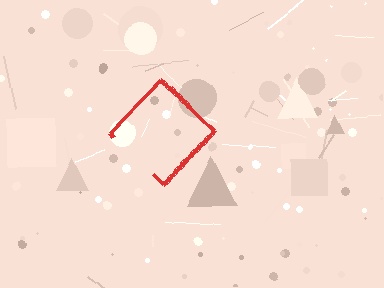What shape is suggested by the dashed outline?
The dashed outline suggests a diamond.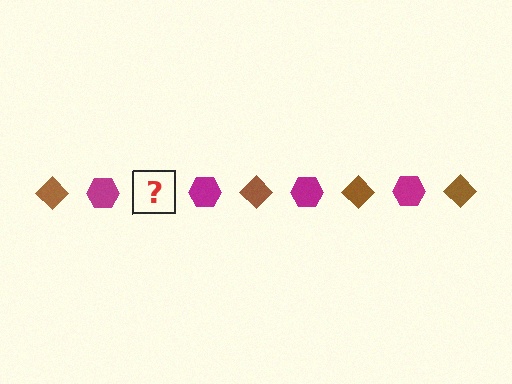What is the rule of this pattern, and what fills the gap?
The rule is that the pattern alternates between brown diamond and magenta hexagon. The gap should be filled with a brown diamond.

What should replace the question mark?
The question mark should be replaced with a brown diamond.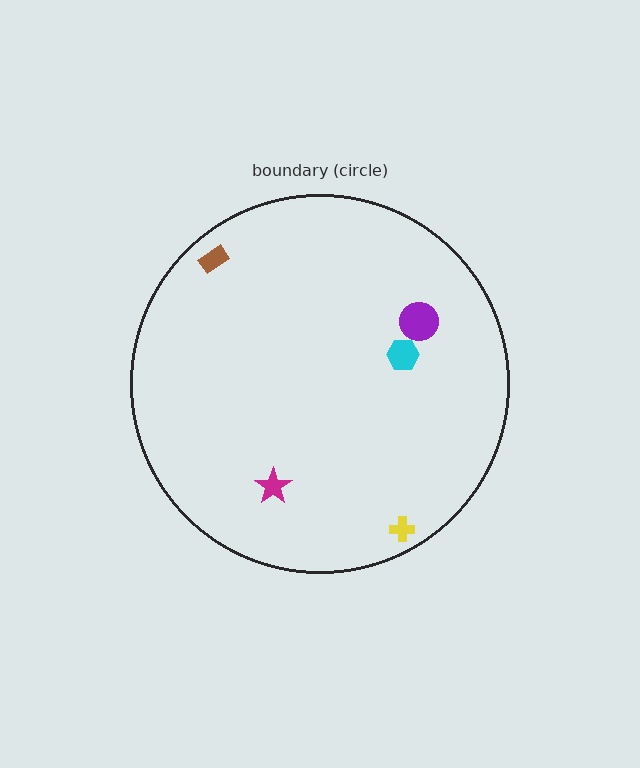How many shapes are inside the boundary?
5 inside, 0 outside.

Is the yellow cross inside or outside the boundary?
Inside.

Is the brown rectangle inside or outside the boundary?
Inside.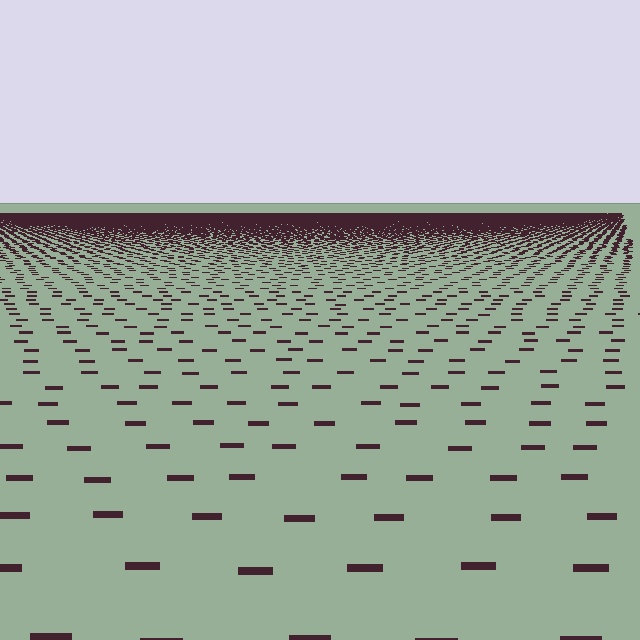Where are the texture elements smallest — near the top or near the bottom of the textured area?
Near the top.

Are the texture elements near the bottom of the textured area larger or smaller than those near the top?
Larger. Near the bottom, elements are closer to the viewer and appear at a bigger on-screen size.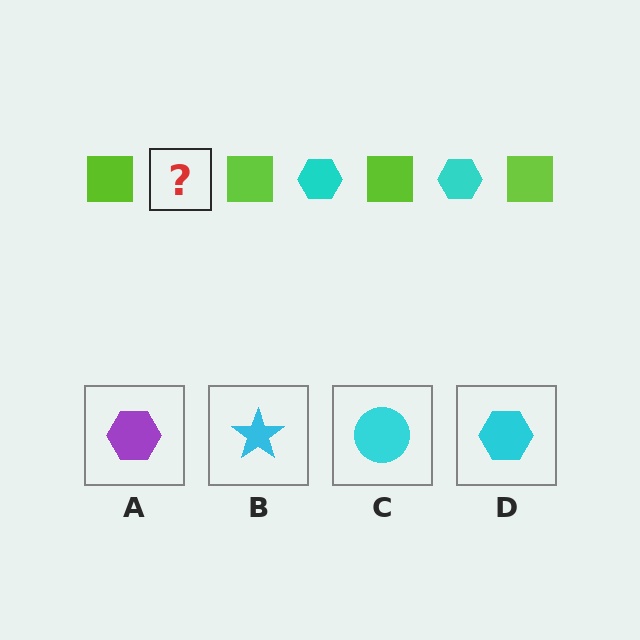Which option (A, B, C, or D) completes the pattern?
D.